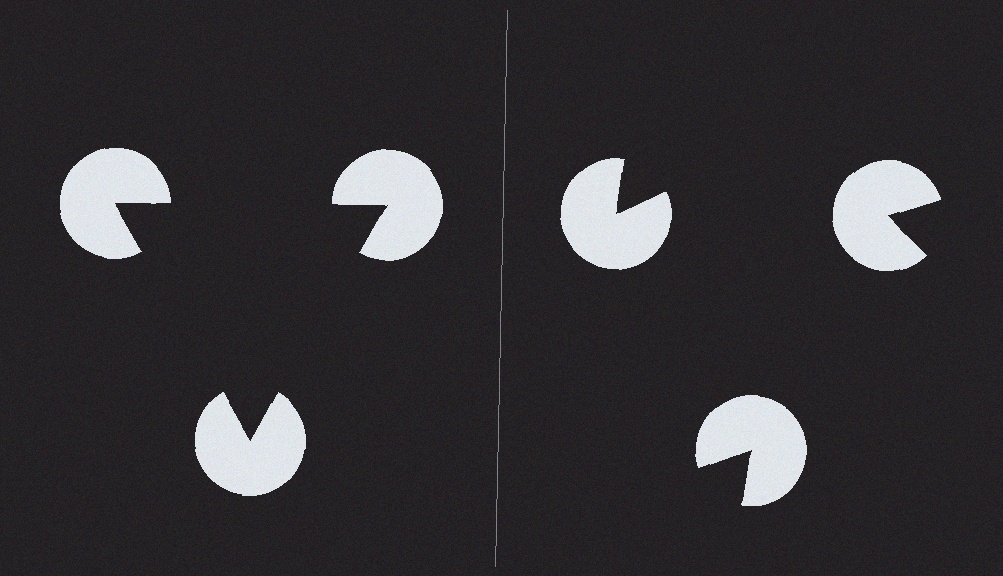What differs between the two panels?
The pac-man discs are positioned identically on both sides; only the wedge orientations differ. On the left they align to a triangle; on the right they are misaligned.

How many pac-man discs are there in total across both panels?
6 — 3 on each side.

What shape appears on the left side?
An illusory triangle.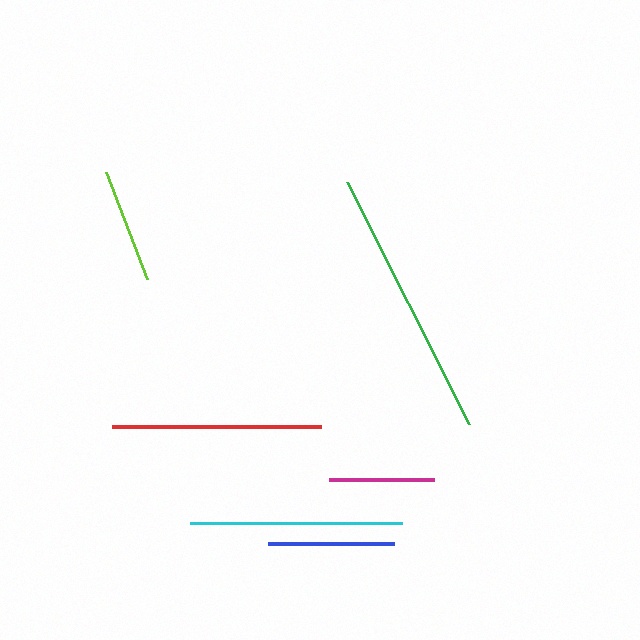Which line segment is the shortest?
The magenta line is the shortest at approximately 105 pixels.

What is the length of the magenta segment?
The magenta segment is approximately 105 pixels long.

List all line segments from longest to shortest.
From longest to shortest: green, cyan, red, blue, lime, magenta.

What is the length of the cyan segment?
The cyan segment is approximately 212 pixels long.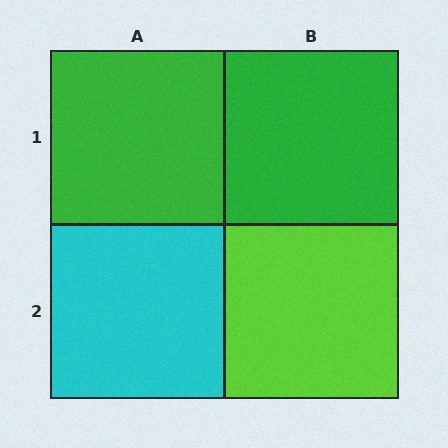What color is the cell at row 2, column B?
Lime.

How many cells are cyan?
1 cell is cyan.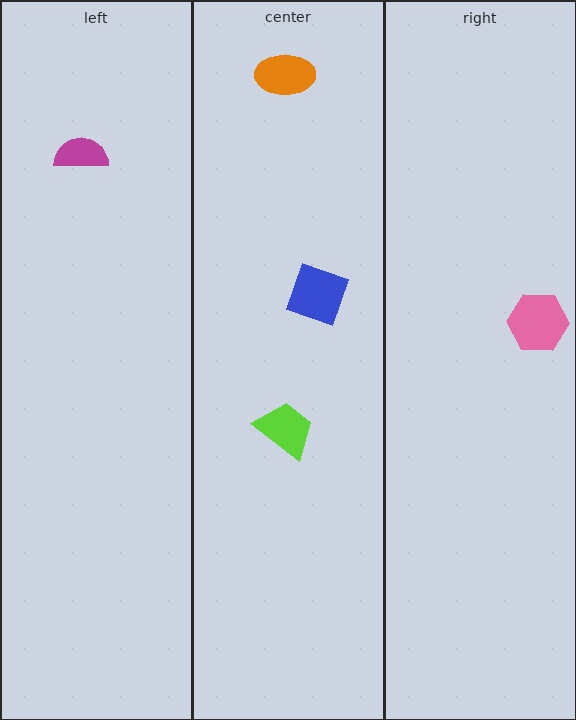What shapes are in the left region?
The magenta semicircle.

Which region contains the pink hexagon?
The right region.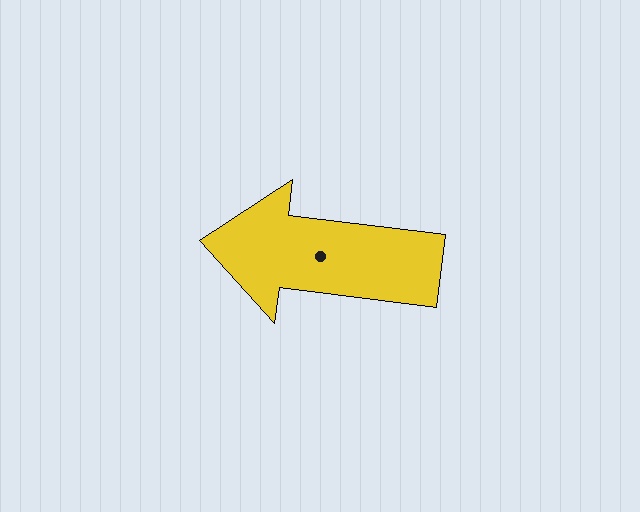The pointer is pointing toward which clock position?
Roughly 9 o'clock.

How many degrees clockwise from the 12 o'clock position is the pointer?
Approximately 277 degrees.